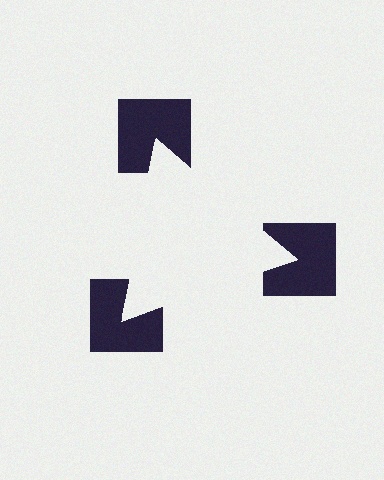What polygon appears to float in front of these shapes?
An illusory triangle — its edges are inferred from the aligned wedge cuts in the notched squares, not physically drawn.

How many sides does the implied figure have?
3 sides.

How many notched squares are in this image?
There are 3 — one at each vertex of the illusory triangle.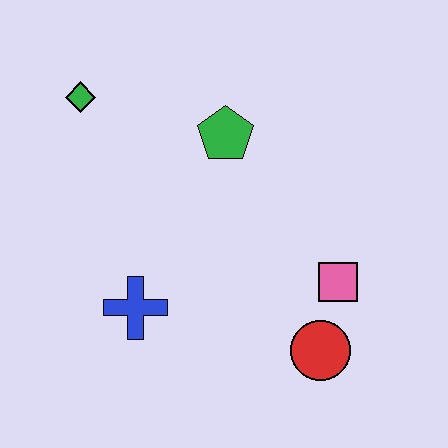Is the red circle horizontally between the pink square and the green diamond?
Yes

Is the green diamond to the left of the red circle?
Yes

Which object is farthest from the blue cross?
The green diamond is farthest from the blue cross.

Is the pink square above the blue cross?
Yes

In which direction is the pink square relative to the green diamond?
The pink square is to the right of the green diamond.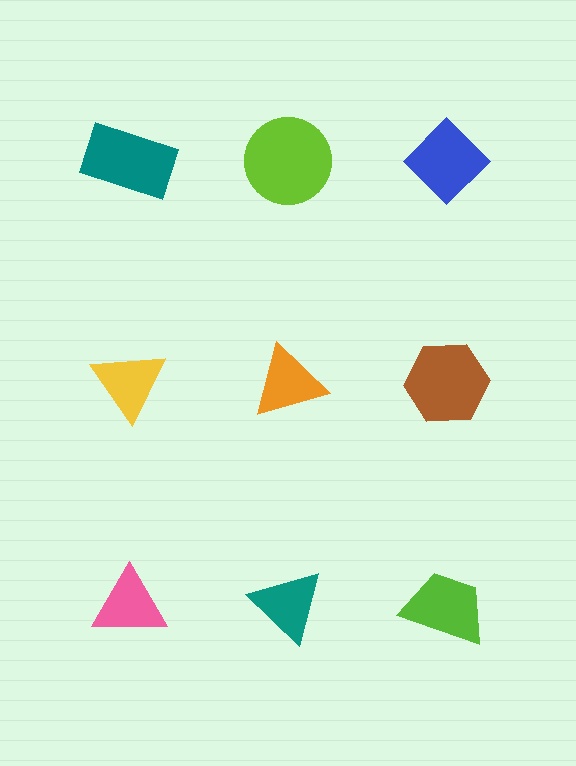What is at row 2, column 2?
An orange triangle.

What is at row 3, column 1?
A pink triangle.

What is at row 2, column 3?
A brown hexagon.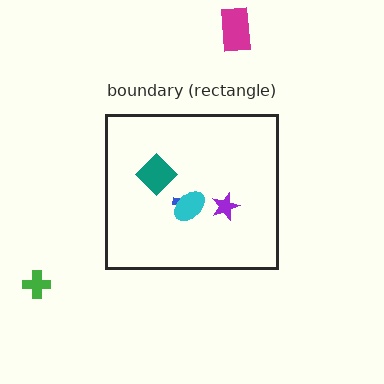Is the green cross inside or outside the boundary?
Outside.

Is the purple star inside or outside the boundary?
Inside.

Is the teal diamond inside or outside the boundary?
Inside.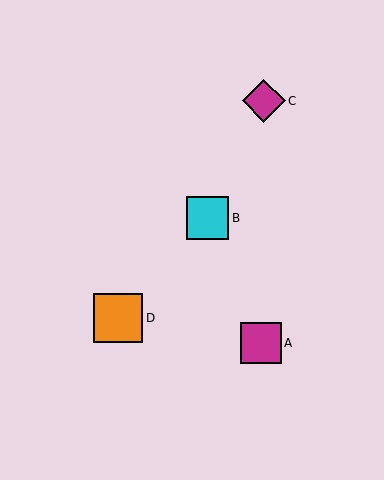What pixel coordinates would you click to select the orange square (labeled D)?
Click at (118, 318) to select the orange square D.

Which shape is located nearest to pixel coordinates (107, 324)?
The orange square (labeled D) at (118, 318) is nearest to that location.